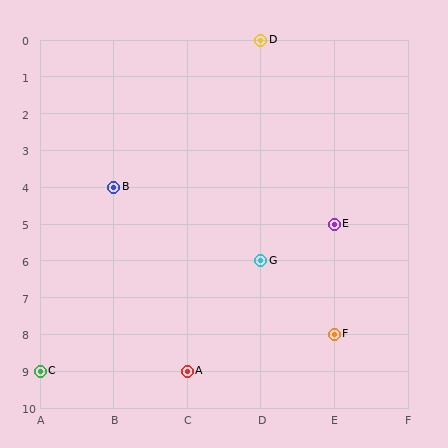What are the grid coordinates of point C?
Point C is at grid coordinates (A, 9).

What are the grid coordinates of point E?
Point E is at grid coordinates (E, 5).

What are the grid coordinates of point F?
Point F is at grid coordinates (E, 8).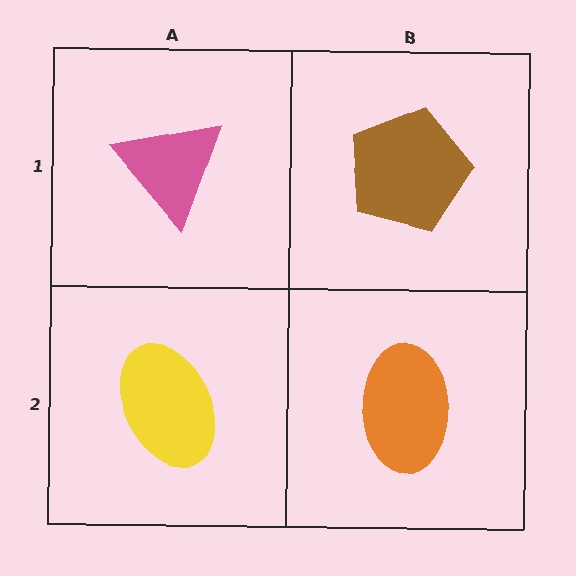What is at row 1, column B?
A brown pentagon.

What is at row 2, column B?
An orange ellipse.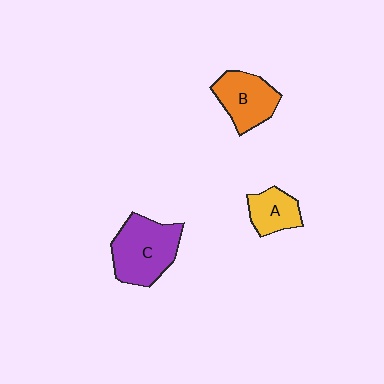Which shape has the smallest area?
Shape A (yellow).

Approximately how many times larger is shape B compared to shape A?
Approximately 1.4 times.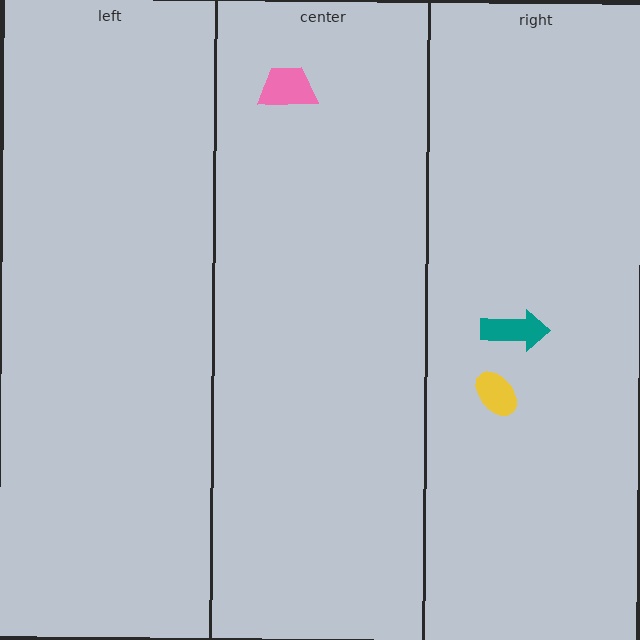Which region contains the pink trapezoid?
The center region.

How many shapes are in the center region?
1.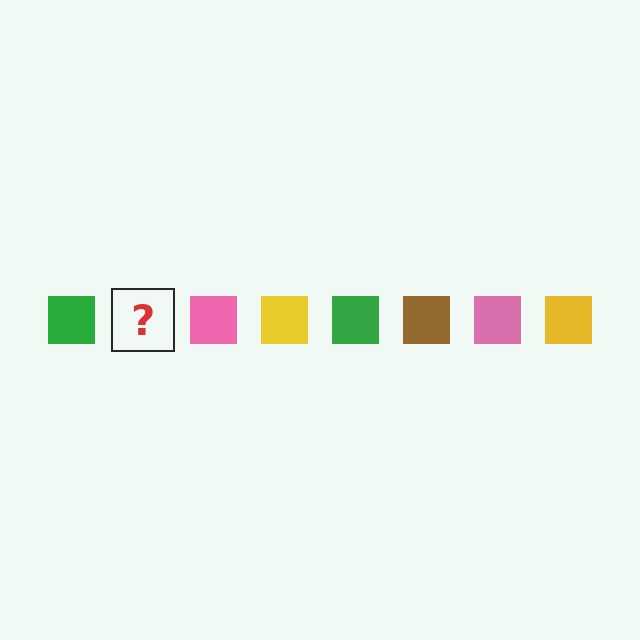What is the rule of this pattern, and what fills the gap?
The rule is that the pattern cycles through green, brown, pink, yellow squares. The gap should be filled with a brown square.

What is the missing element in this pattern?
The missing element is a brown square.